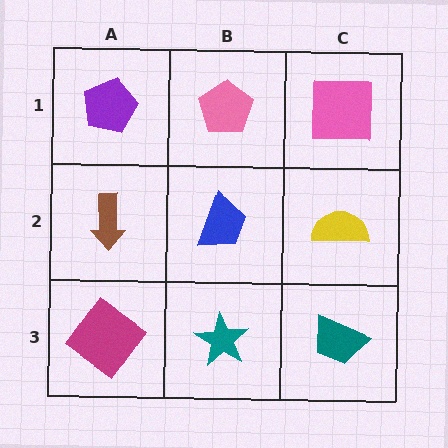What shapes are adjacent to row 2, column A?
A purple pentagon (row 1, column A), a magenta diamond (row 3, column A), a blue trapezoid (row 2, column B).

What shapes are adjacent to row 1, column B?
A blue trapezoid (row 2, column B), a purple pentagon (row 1, column A), a pink square (row 1, column C).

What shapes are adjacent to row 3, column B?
A blue trapezoid (row 2, column B), a magenta diamond (row 3, column A), a teal trapezoid (row 3, column C).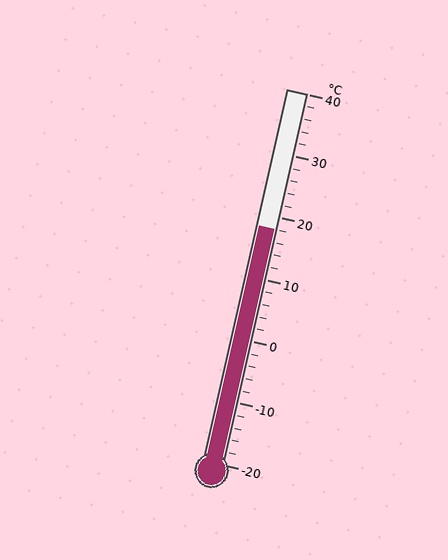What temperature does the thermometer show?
The thermometer shows approximately 18°C.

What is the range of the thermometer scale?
The thermometer scale ranges from -20°C to 40°C.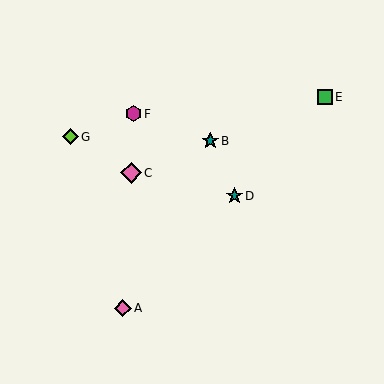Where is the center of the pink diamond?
The center of the pink diamond is at (123, 308).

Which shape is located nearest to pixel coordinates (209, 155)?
The teal star (labeled B) at (210, 141) is nearest to that location.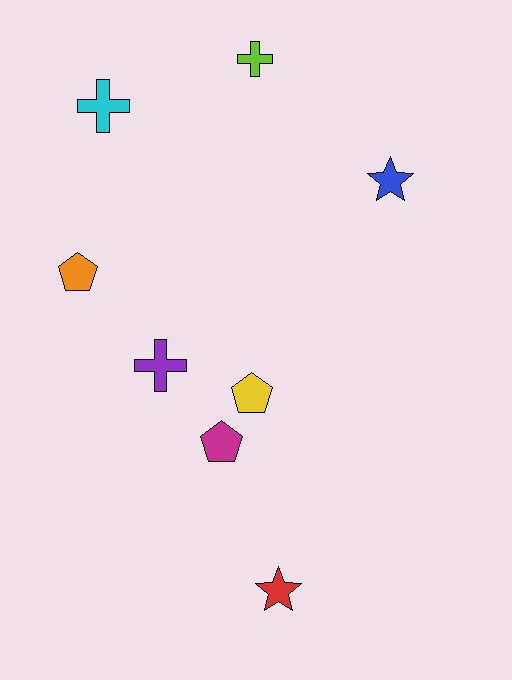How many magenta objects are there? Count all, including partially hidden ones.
There is 1 magenta object.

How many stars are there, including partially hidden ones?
There are 2 stars.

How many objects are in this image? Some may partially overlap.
There are 8 objects.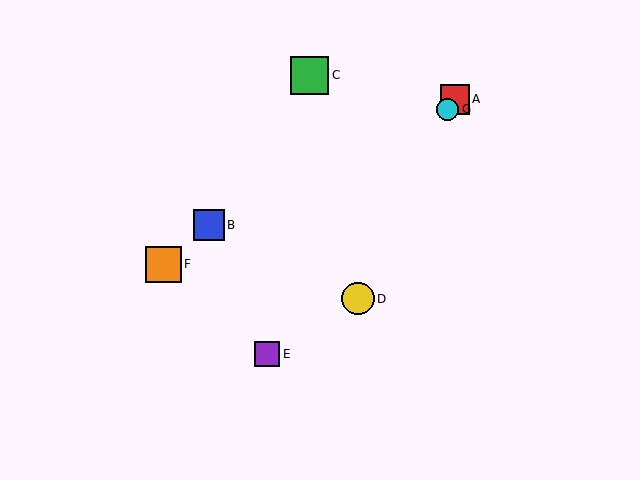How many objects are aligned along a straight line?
3 objects (A, E, G) are aligned along a straight line.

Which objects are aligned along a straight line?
Objects A, E, G are aligned along a straight line.